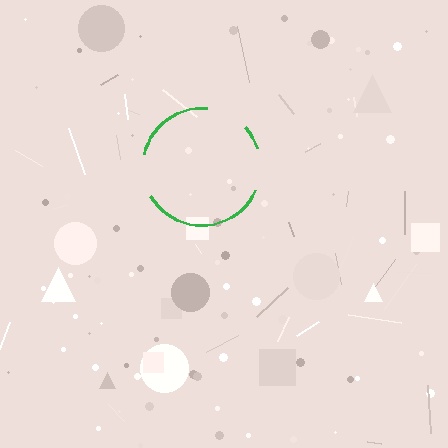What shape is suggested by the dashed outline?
The dashed outline suggests a circle.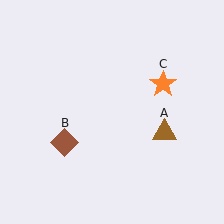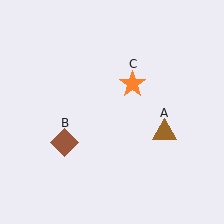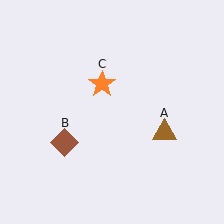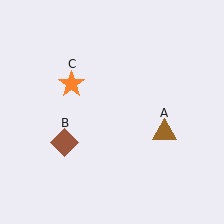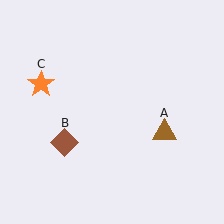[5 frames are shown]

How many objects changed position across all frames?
1 object changed position: orange star (object C).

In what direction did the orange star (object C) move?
The orange star (object C) moved left.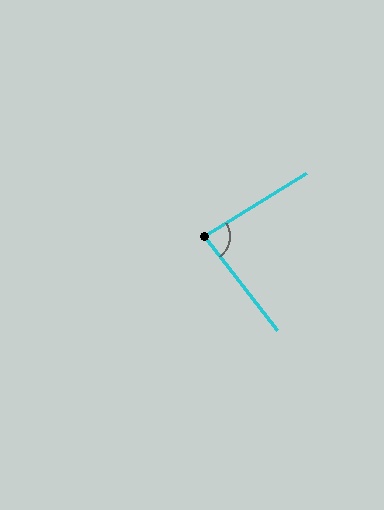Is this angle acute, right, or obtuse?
It is acute.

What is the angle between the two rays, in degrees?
Approximately 84 degrees.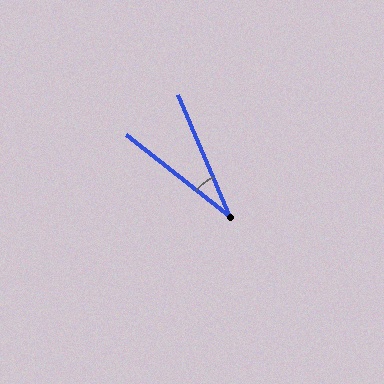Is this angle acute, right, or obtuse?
It is acute.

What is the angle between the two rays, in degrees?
Approximately 28 degrees.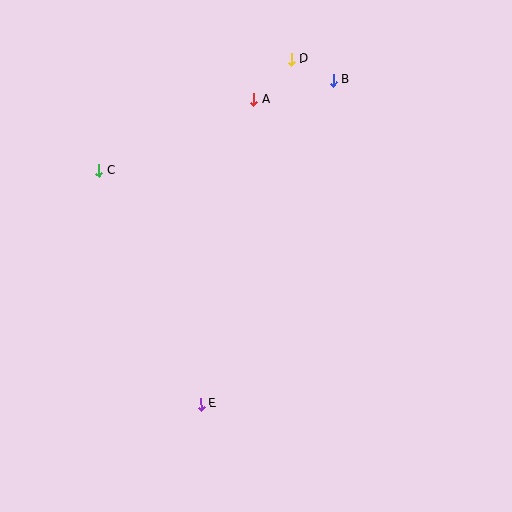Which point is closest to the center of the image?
Point A at (254, 99) is closest to the center.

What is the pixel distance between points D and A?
The distance between D and A is 54 pixels.